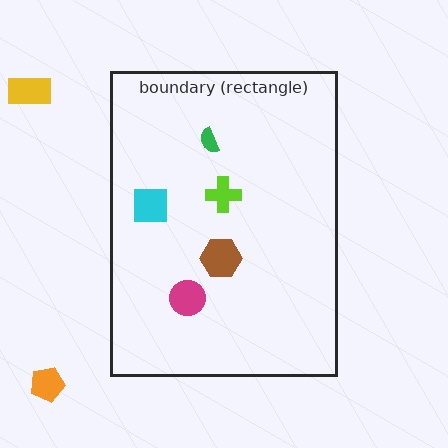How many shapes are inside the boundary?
5 inside, 2 outside.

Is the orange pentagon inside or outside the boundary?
Outside.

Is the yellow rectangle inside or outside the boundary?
Outside.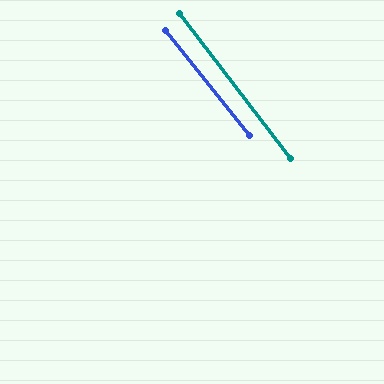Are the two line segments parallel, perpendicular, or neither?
Parallel — their directions differ by only 1.4°.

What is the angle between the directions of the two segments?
Approximately 1 degree.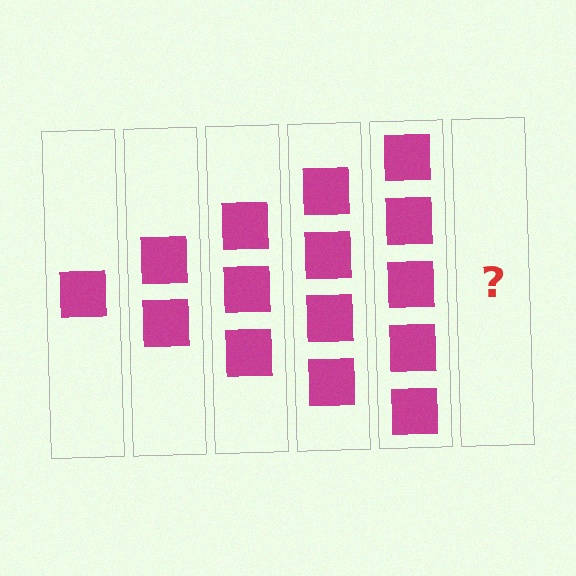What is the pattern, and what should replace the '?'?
The pattern is that each step adds one more square. The '?' should be 6 squares.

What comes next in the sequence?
The next element should be 6 squares.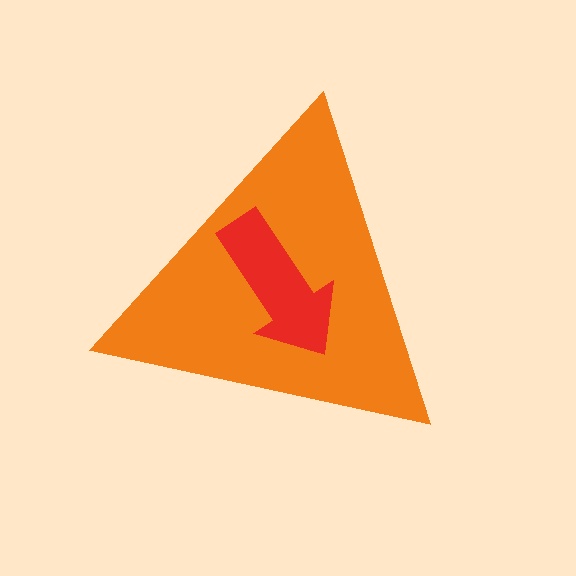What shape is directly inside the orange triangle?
The red arrow.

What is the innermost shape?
The red arrow.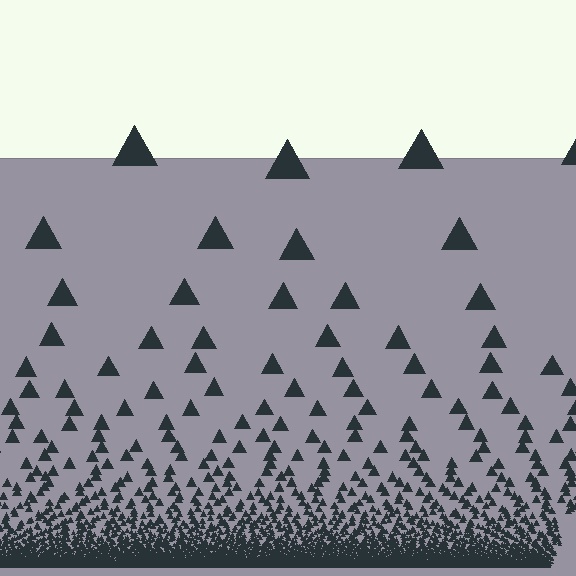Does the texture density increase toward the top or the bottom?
Density increases toward the bottom.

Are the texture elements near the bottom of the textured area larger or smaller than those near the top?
Smaller. The gradient is inverted — elements near the bottom are smaller and denser.